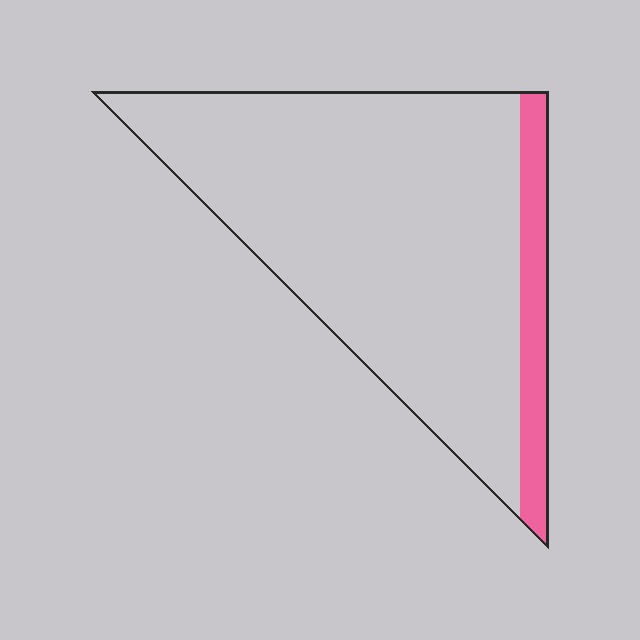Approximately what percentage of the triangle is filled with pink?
Approximately 10%.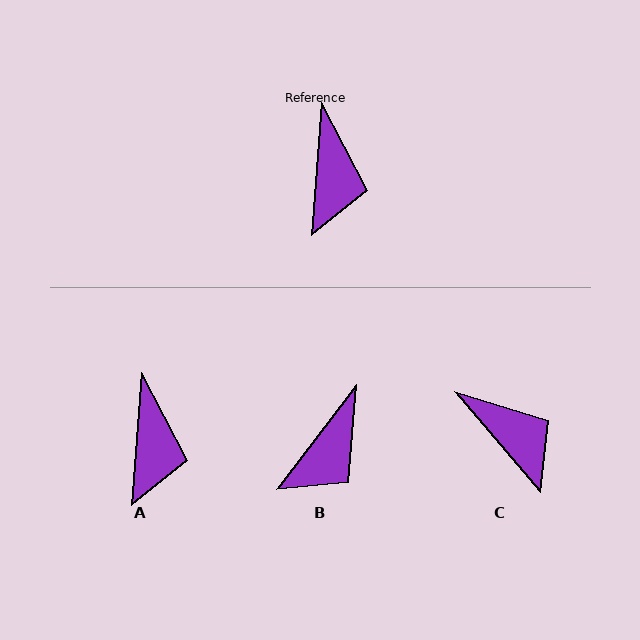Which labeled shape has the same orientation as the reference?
A.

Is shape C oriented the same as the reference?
No, it is off by about 45 degrees.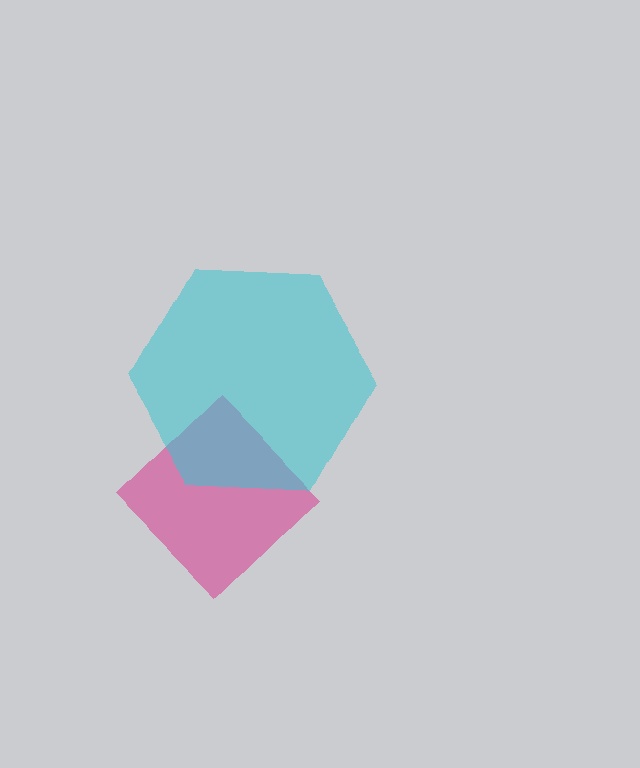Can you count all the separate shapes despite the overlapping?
Yes, there are 2 separate shapes.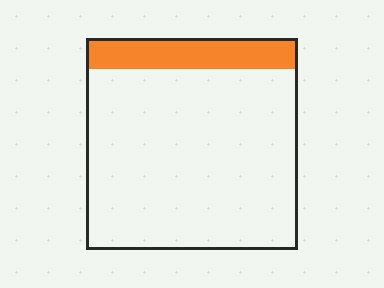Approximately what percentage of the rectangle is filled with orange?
Approximately 15%.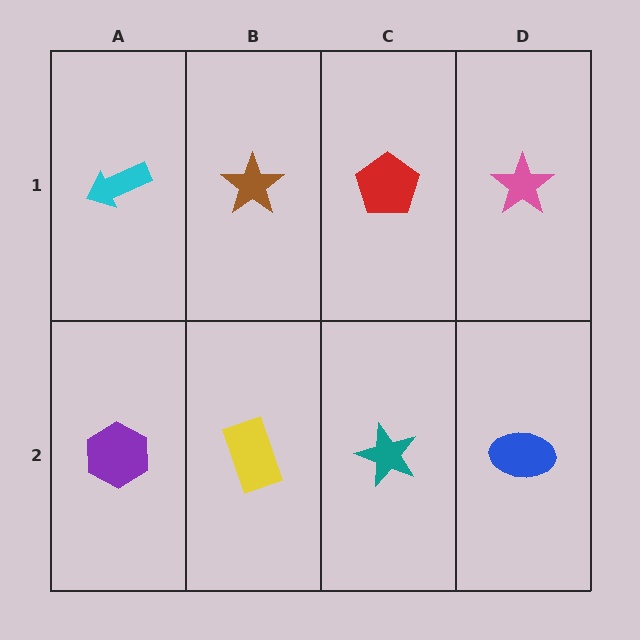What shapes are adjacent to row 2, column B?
A brown star (row 1, column B), a purple hexagon (row 2, column A), a teal star (row 2, column C).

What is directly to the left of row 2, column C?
A yellow rectangle.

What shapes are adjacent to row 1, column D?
A blue ellipse (row 2, column D), a red pentagon (row 1, column C).